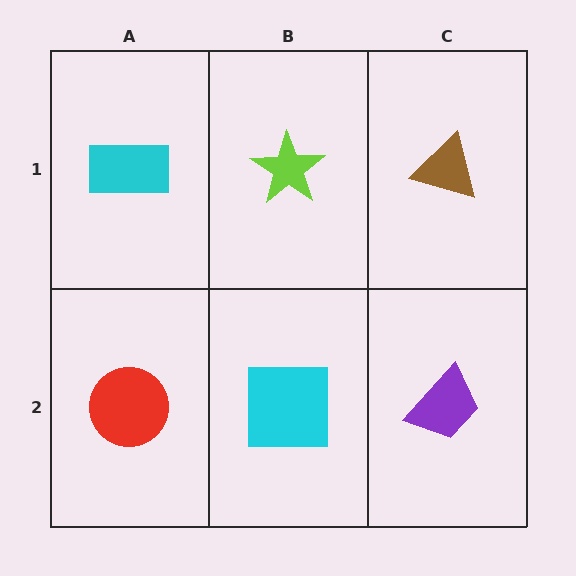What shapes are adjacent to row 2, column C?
A brown triangle (row 1, column C), a cyan square (row 2, column B).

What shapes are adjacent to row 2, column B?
A lime star (row 1, column B), a red circle (row 2, column A), a purple trapezoid (row 2, column C).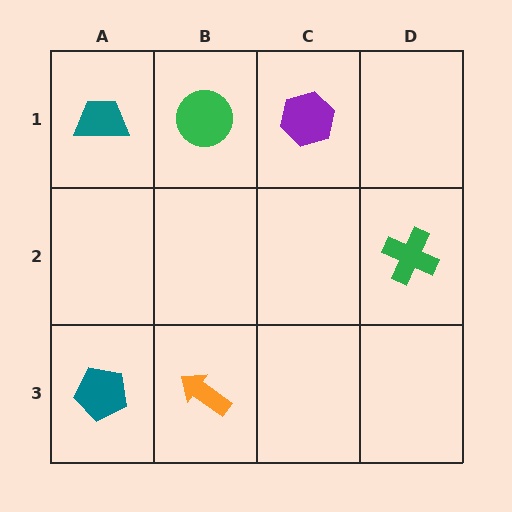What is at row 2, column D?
A green cross.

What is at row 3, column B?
An orange arrow.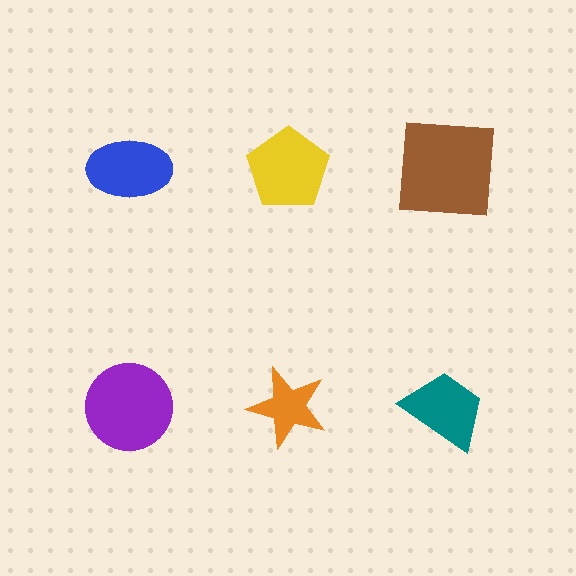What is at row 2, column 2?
An orange star.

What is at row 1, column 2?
A yellow pentagon.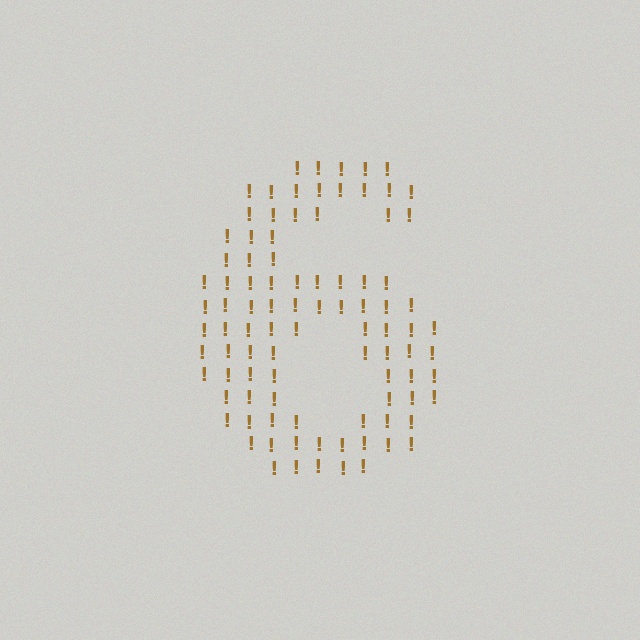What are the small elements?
The small elements are exclamation marks.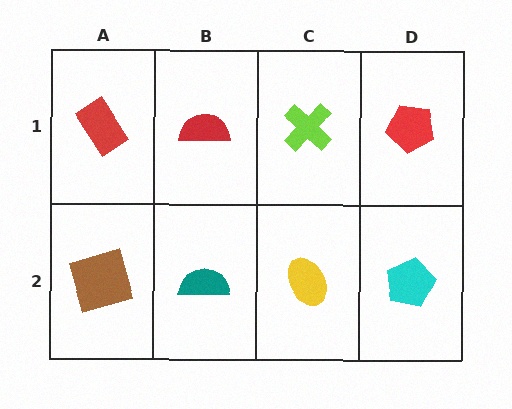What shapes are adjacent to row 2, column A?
A red rectangle (row 1, column A), a teal semicircle (row 2, column B).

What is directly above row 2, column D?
A red pentagon.